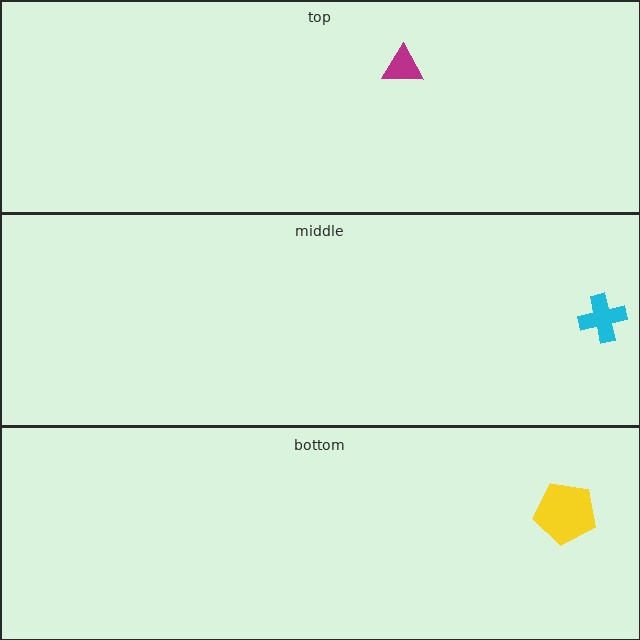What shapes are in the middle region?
The cyan cross.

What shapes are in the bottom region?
The yellow pentagon.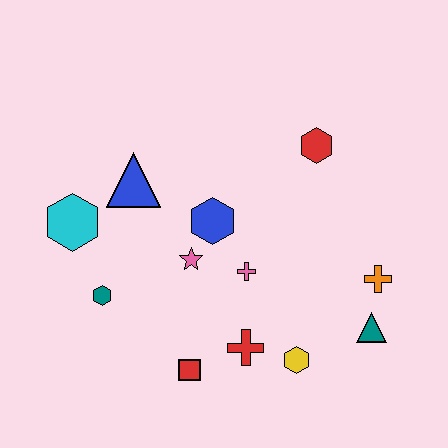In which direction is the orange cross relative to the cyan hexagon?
The orange cross is to the right of the cyan hexagon.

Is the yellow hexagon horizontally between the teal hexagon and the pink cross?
No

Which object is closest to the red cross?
The yellow hexagon is closest to the red cross.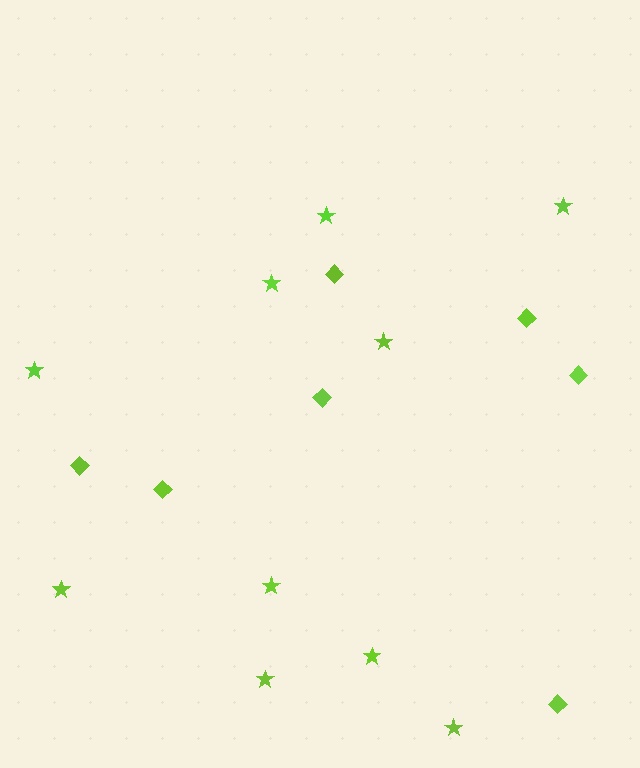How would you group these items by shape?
There are 2 groups: one group of stars (10) and one group of diamonds (7).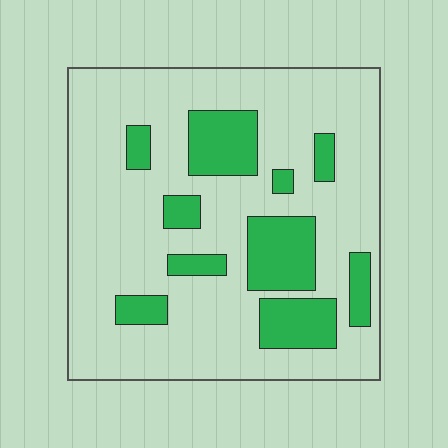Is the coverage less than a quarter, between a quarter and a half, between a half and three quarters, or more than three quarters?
Less than a quarter.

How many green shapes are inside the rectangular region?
10.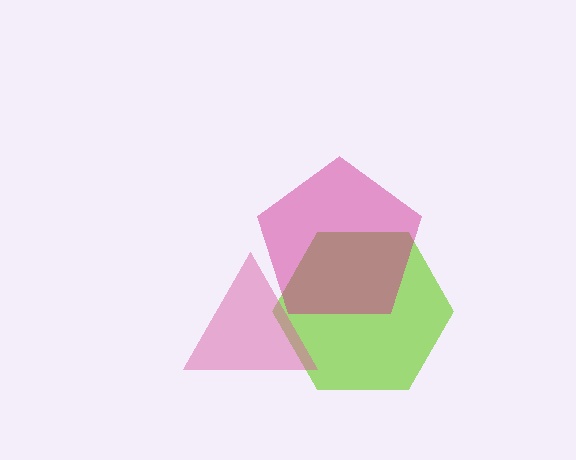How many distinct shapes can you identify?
There are 3 distinct shapes: a lime hexagon, a magenta pentagon, a pink triangle.